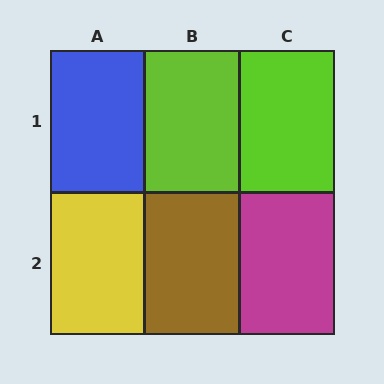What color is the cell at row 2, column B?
Brown.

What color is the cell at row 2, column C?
Magenta.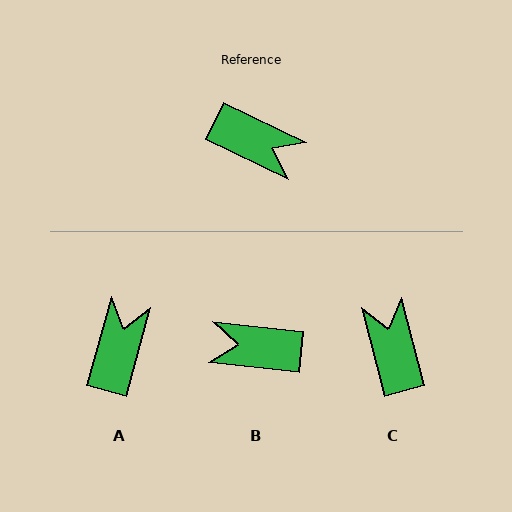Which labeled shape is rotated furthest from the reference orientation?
B, about 160 degrees away.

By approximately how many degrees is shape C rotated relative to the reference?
Approximately 130 degrees counter-clockwise.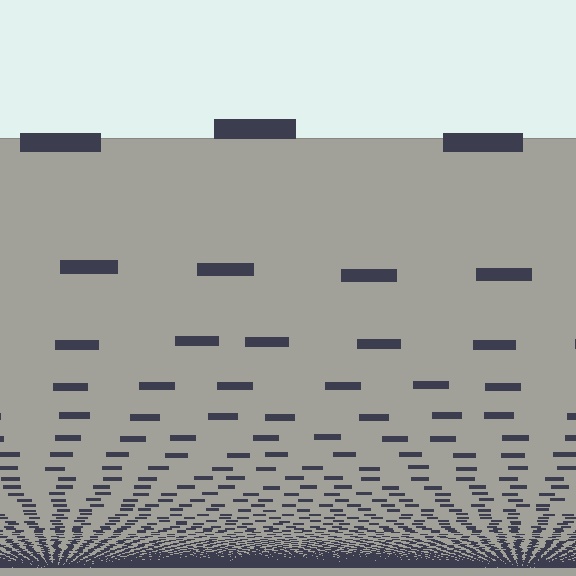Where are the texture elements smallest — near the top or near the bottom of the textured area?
Near the bottom.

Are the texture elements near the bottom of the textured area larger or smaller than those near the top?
Smaller. The gradient is inverted — elements near the bottom are smaller and denser.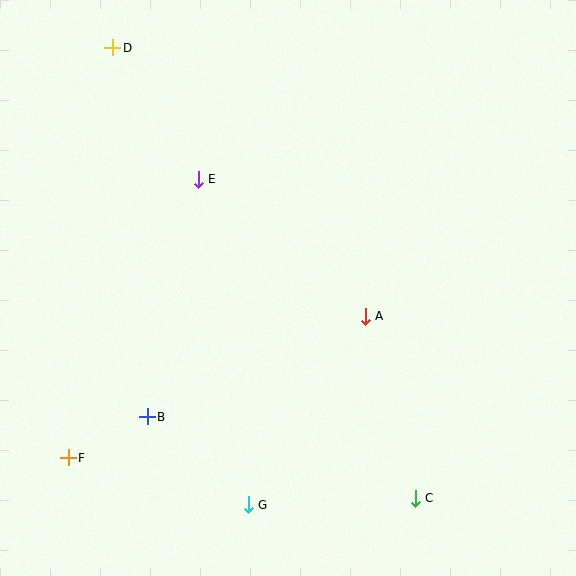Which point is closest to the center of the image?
Point A at (365, 316) is closest to the center.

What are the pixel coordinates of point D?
Point D is at (113, 48).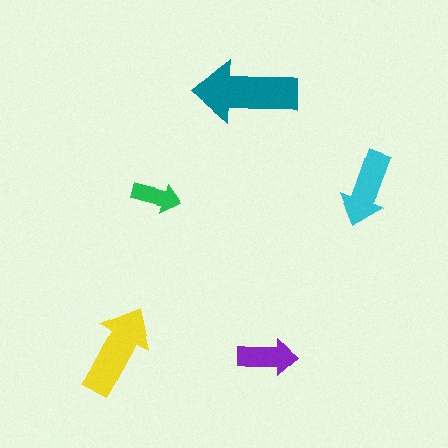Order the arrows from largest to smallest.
the teal one, the yellow one, the cyan one, the purple one, the green one.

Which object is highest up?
The teal arrow is topmost.